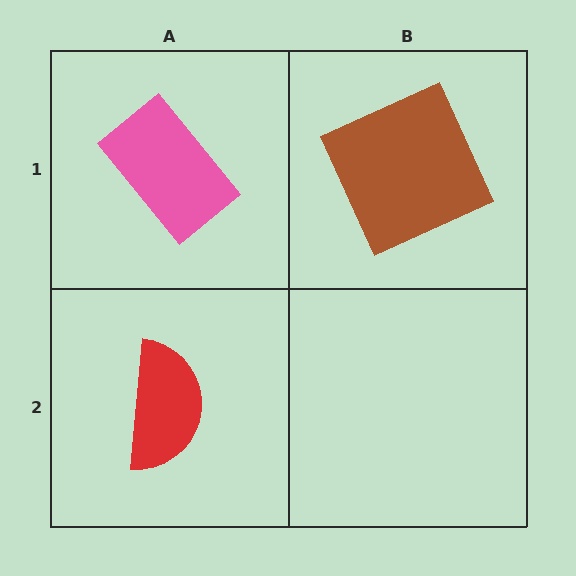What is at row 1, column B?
A brown square.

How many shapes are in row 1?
2 shapes.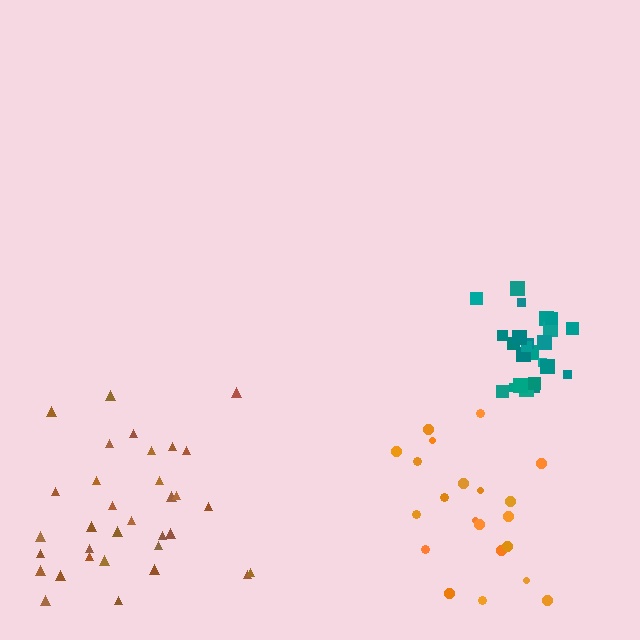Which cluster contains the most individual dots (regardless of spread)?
Brown (33).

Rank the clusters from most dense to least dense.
teal, brown, orange.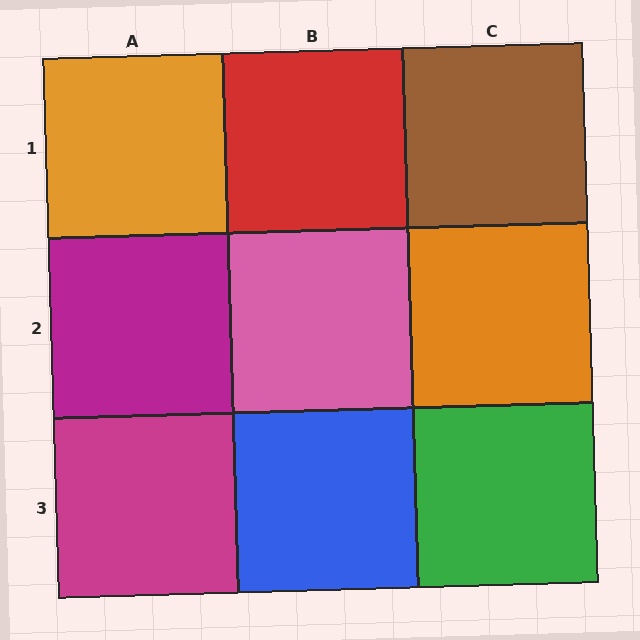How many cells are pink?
1 cell is pink.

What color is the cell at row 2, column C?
Orange.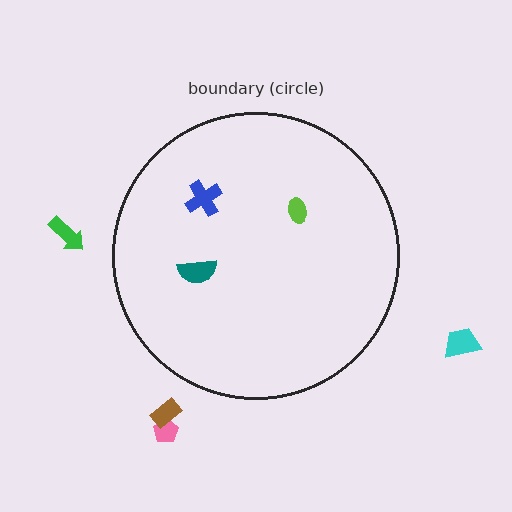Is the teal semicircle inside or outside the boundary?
Inside.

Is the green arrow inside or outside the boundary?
Outside.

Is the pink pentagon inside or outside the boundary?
Outside.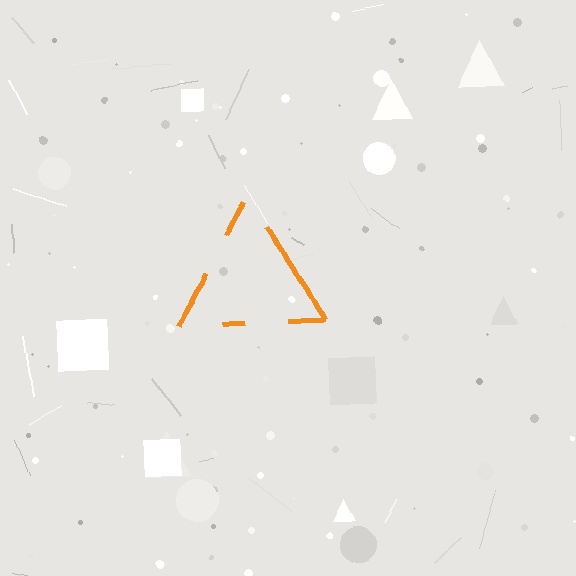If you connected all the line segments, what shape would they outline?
They would outline a triangle.